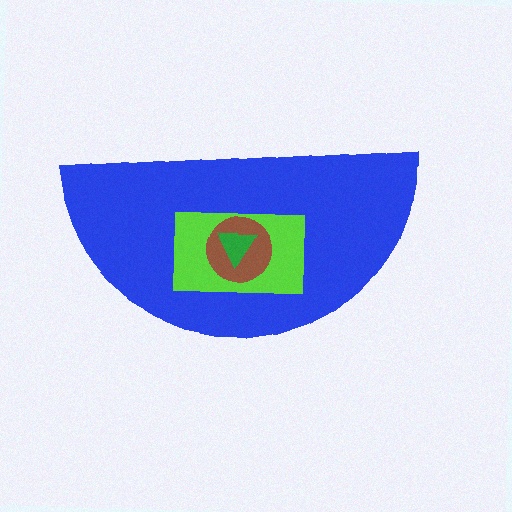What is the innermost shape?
The green triangle.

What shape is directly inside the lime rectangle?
The brown circle.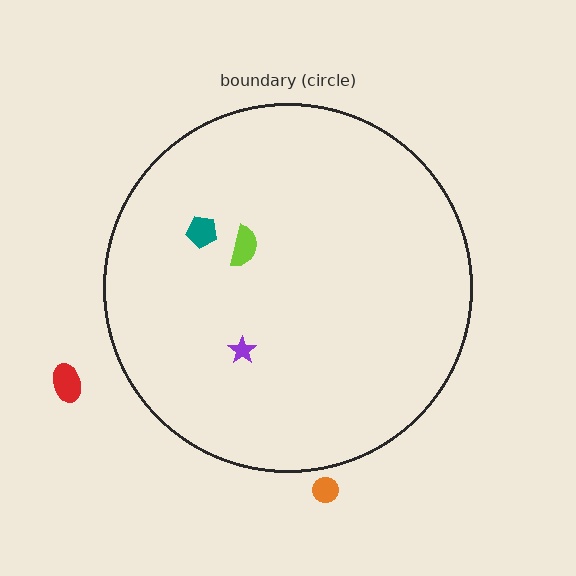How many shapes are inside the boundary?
3 inside, 2 outside.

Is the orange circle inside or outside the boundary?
Outside.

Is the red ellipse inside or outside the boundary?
Outside.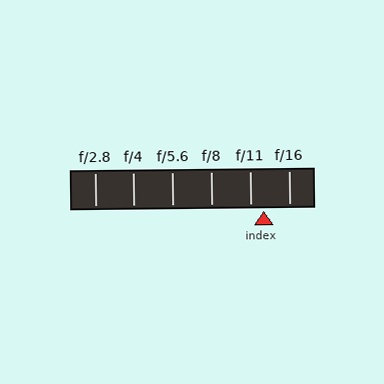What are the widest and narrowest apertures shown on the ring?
The widest aperture shown is f/2.8 and the narrowest is f/16.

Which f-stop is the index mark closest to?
The index mark is closest to f/11.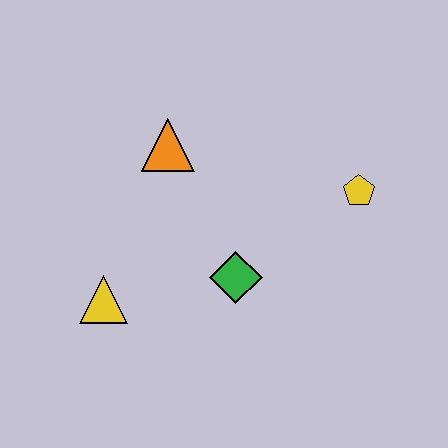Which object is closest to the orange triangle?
The green diamond is closest to the orange triangle.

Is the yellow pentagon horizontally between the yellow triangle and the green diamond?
No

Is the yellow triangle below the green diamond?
Yes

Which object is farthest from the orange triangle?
The yellow pentagon is farthest from the orange triangle.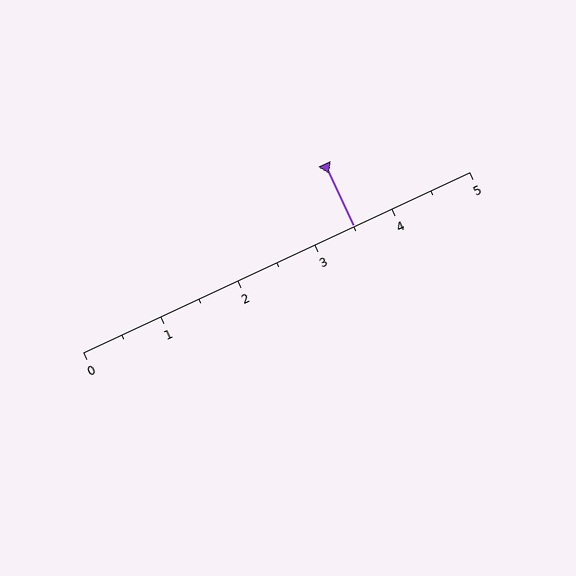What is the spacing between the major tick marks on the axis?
The major ticks are spaced 1 apart.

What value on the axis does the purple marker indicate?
The marker indicates approximately 3.5.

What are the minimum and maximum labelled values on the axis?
The axis runs from 0 to 5.